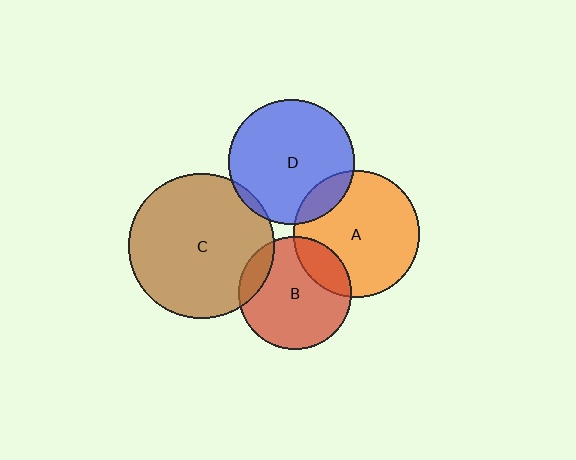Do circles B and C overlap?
Yes.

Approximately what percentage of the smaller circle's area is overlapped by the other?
Approximately 10%.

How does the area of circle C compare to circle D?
Approximately 1.3 times.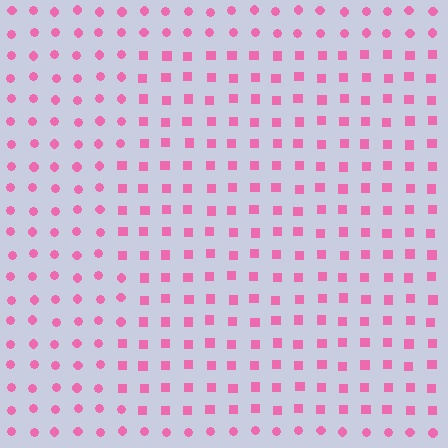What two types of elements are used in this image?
The image uses squares inside the rectangle region and circles outside it.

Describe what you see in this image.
The image is filled with small pink elements arranged in a uniform grid. A rectangle-shaped region contains squares, while the surrounding area contains circles. The boundary is defined purely by the change in element shape.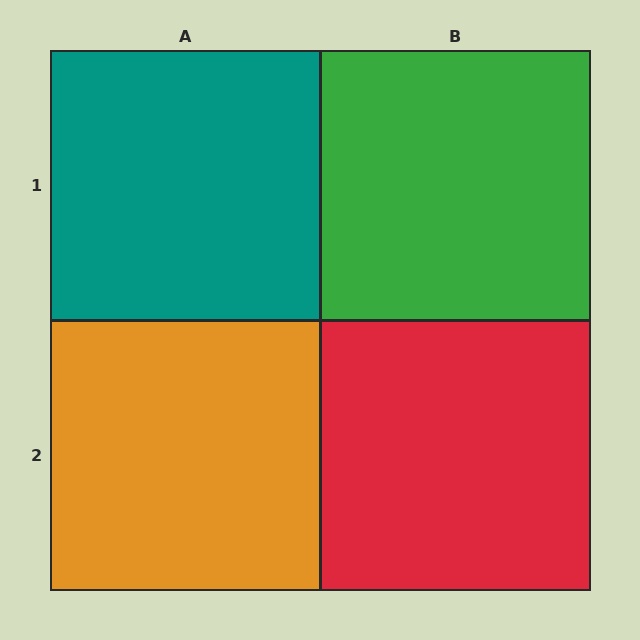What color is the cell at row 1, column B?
Green.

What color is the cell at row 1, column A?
Teal.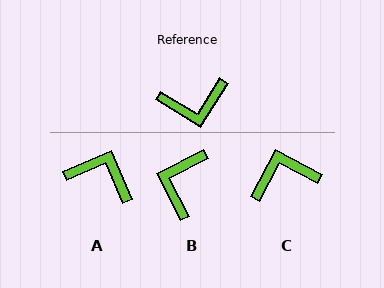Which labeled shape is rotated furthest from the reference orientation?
C, about 176 degrees away.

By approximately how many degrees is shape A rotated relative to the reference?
Approximately 145 degrees counter-clockwise.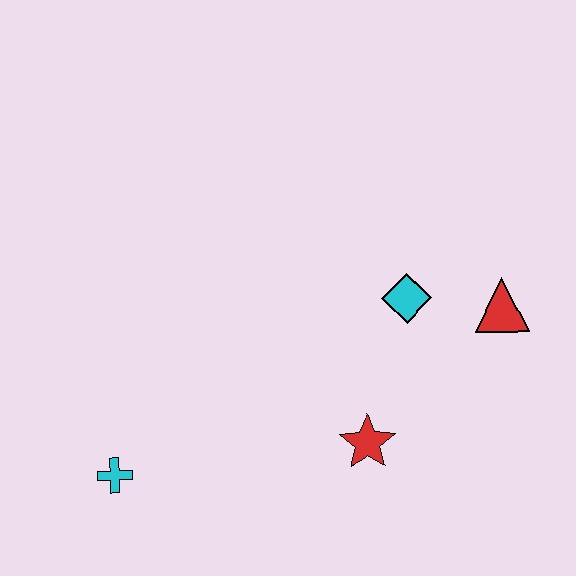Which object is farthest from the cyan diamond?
The cyan cross is farthest from the cyan diamond.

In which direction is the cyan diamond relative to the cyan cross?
The cyan diamond is to the right of the cyan cross.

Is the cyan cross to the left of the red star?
Yes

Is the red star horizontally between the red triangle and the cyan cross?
Yes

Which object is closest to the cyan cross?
The red star is closest to the cyan cross.